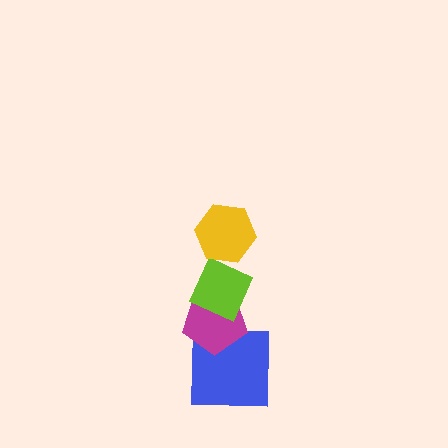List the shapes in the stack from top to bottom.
From top to bottom: the yellow hexagon, the lime diamond, the magenta pentagon, the blue square.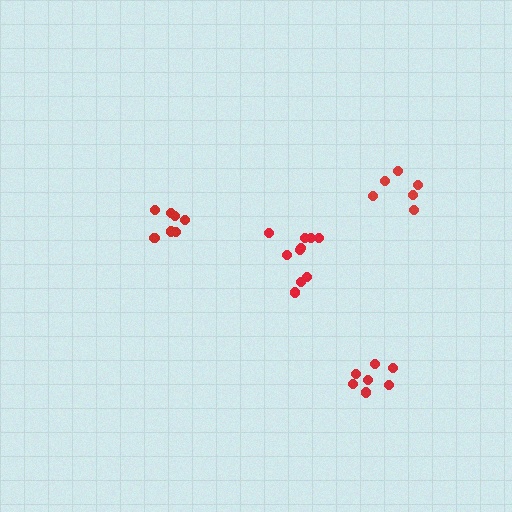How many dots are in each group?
Group 1: 7 dots, Group 2: 7 dots, Group 3: 6 dots, Group 4: 10 dots (30 total).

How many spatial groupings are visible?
There are 4 spatial groupings.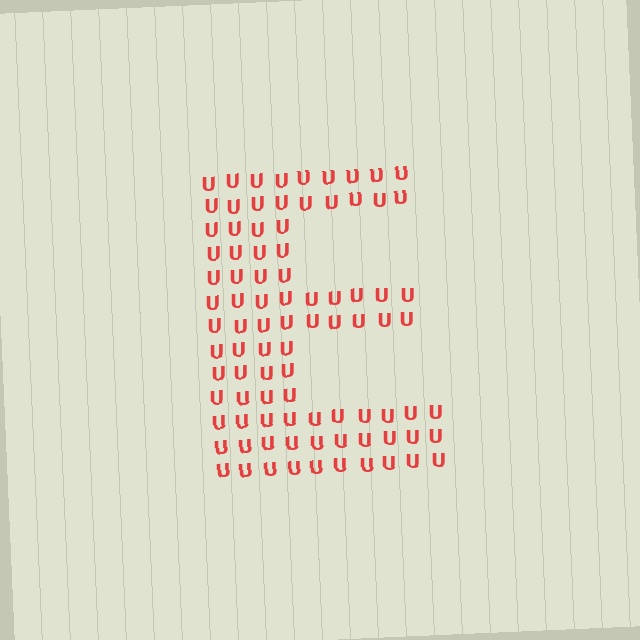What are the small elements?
The small elements are letter U's.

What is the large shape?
The large shape is the letter E.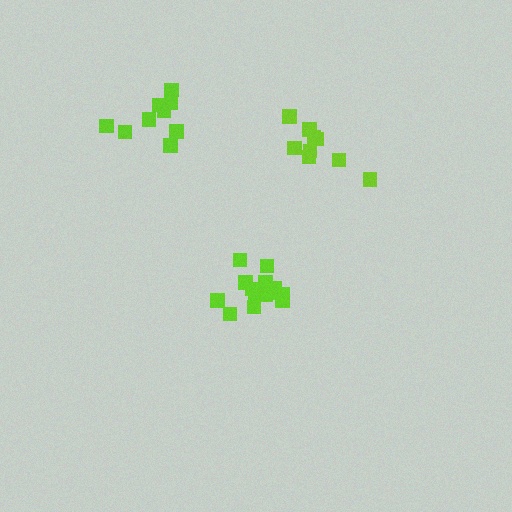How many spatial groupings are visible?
There are 3 spatial groupings.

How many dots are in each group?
Group 1: 9 dots, Group 2: 9 dots, Group 3: 14 dots (32 total).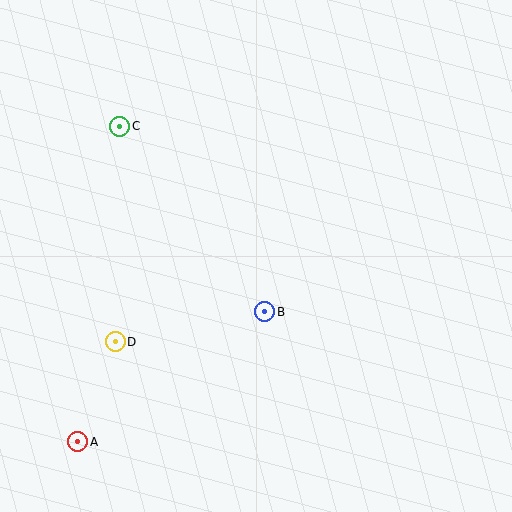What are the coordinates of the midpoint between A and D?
The midpoint between A and D is at (96, 392).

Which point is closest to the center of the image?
Point B at (265, 312) is closest to the center.